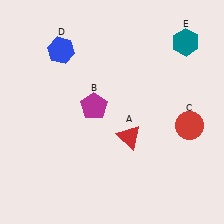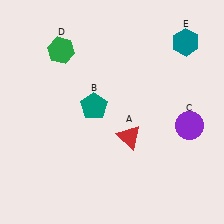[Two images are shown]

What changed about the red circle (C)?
In Image 1, C is red. In Image 2, it changed to purple.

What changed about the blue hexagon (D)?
In Image 1, D is blue. In Image 2, it changed to green.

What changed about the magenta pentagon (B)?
In Image 1, B is magenta. In Image 2, it changed to teal.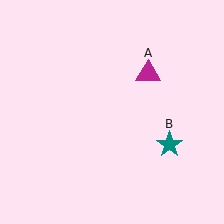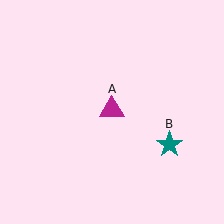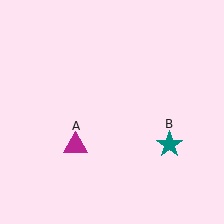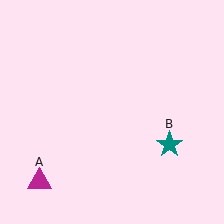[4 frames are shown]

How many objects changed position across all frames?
1 object changed position: magenta triangle (object A).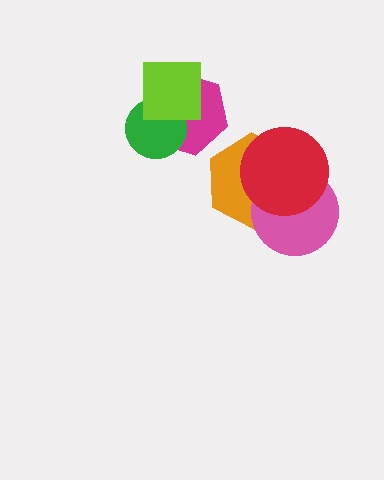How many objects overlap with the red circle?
2 objects overlap with the red circle.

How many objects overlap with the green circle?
2 objects overlap with the green circle.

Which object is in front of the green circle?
The lime square is in front of the green circle.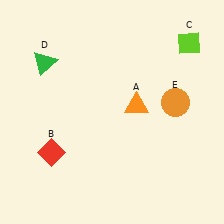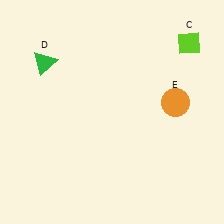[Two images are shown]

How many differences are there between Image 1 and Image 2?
There are 2 differences between the two images.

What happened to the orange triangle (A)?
The orange triangle (A) was removed in Image 2. It was in the top-right area of Image 1.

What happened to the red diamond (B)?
The red diamond (B) was removed in Image 2. It was in the bottom-left area of Image 1.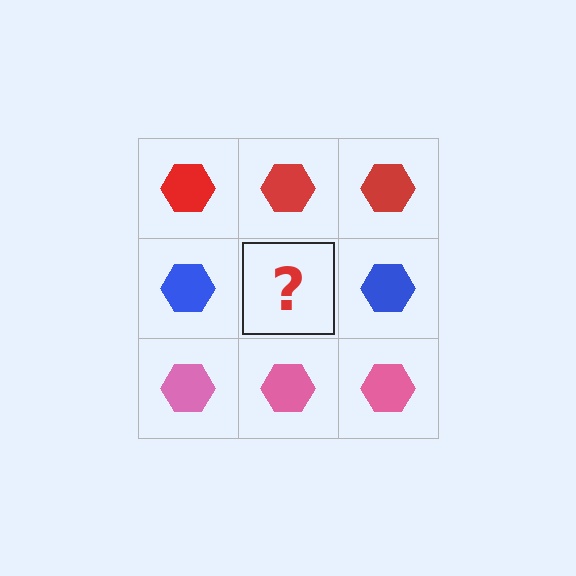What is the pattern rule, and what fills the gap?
The rule is that each row has a consistent color. The gap should be filled with a blue hexagon.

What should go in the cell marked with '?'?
The missing cell should contain a blue hexagon.